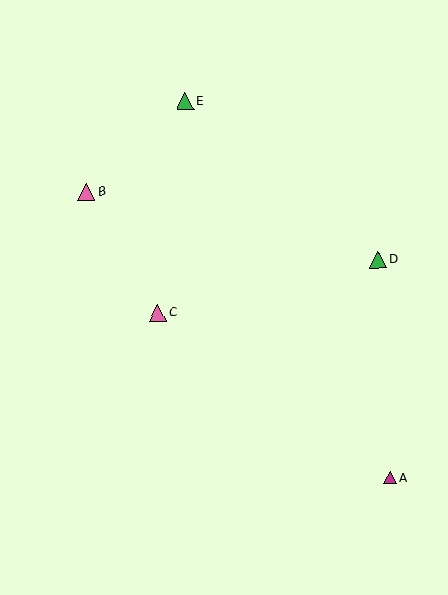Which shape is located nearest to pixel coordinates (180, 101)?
The green triangle (labeled E) at (185, 101) is nearest to that location.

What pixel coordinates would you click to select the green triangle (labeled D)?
Click at (378, 259) to select the green triangle D.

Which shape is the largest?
The green triangle (labeled D) is the largest.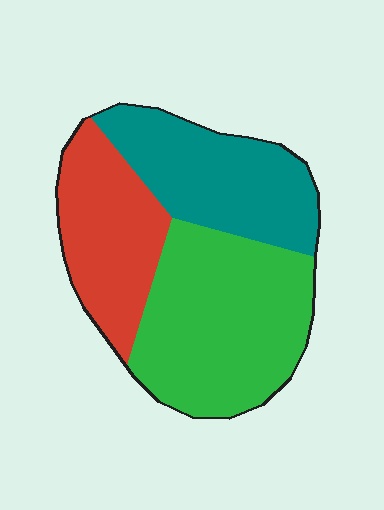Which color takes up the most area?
Green, at roughly 45%.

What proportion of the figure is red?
Red covers 27% of the figure.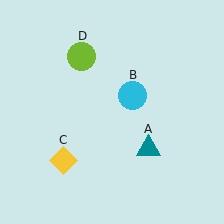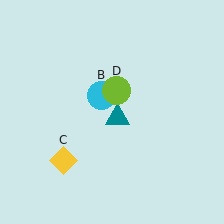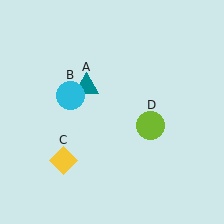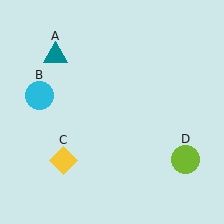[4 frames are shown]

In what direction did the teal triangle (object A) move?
The teal triangle (object A) moved up and to the left.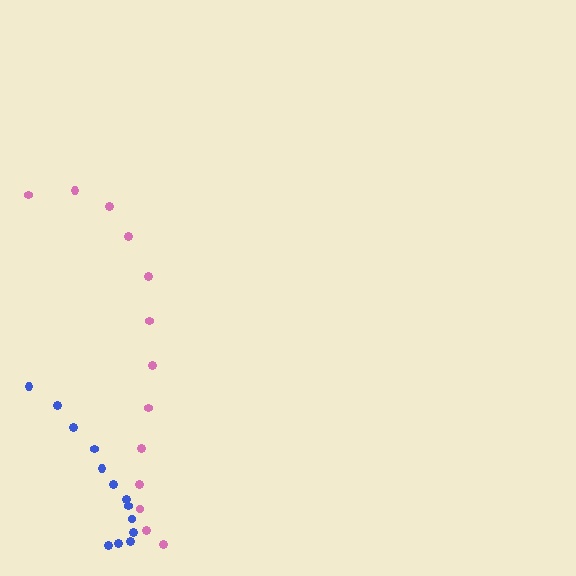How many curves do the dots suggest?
There are 2 distinct paths.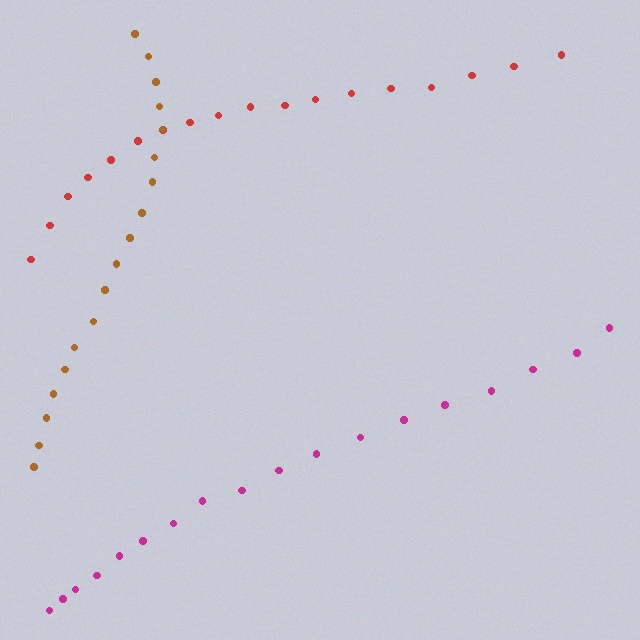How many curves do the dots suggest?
There are 3 distinct paths.